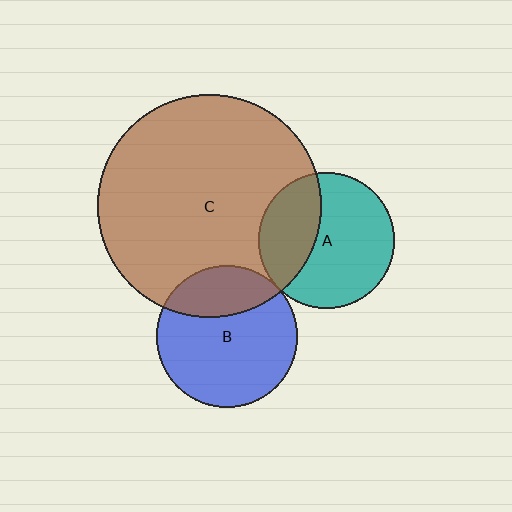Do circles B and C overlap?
Yes.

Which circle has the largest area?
Circle C (brown).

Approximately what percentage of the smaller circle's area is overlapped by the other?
Approximately 25%.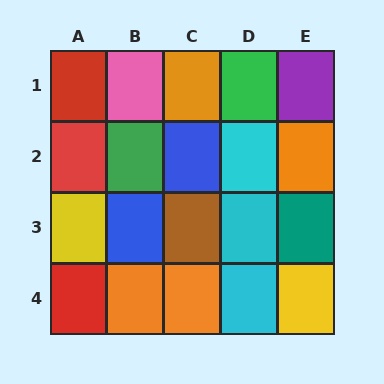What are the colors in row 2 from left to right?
Red, green, blue, cyan, orange.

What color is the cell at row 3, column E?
Teal.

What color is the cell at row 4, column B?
Orange.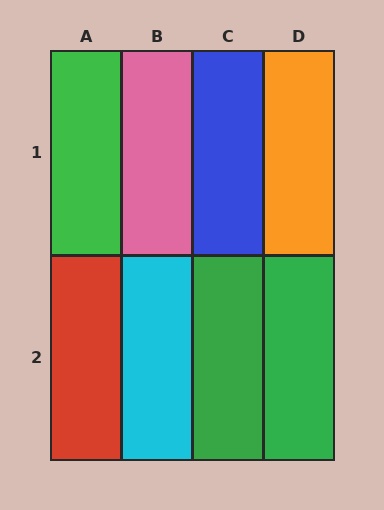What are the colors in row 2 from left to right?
Red, cyan, green, green.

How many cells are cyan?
1 cell is cyan.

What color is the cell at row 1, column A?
Green.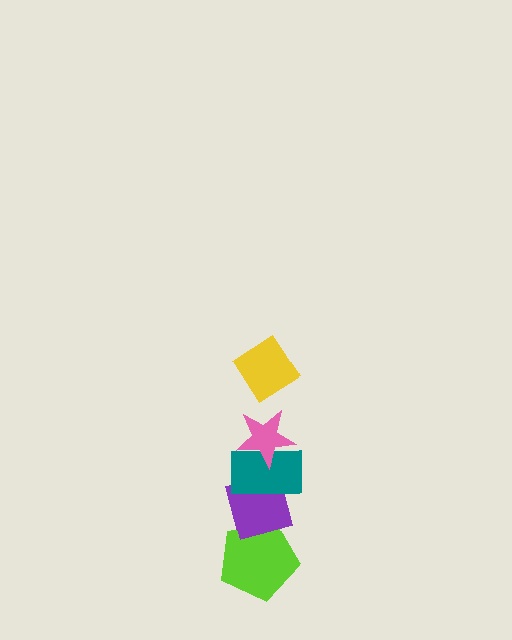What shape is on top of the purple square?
The teal rectangle is on top of the purple square.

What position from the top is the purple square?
The purple square is 4th from the top.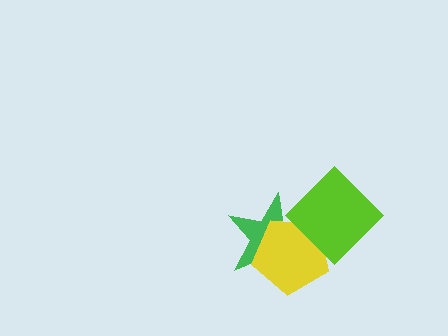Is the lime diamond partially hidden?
No, no other shape covers it.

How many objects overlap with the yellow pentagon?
2 objects overlap with the yellow pentagon.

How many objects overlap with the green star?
2 objects overlap with the green star.